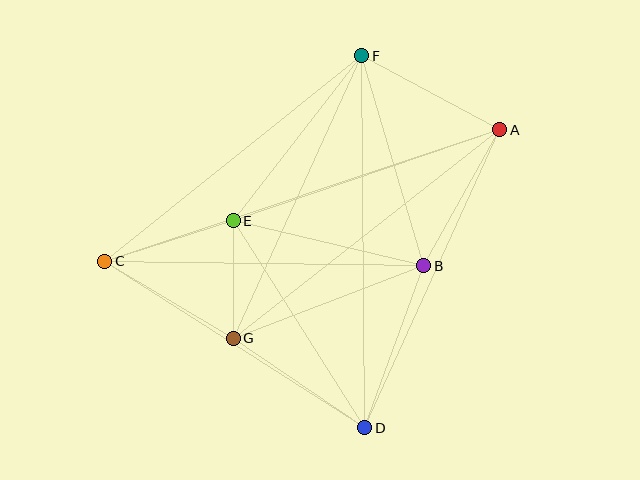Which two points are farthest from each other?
Points A and C are farthest from each other.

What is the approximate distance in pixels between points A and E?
The distance between A and E is approximately 282 pixels.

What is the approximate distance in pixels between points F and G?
The distance between F and G is approximately 310 pixels.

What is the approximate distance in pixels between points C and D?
The distance between C and D is approximately 309 pixels.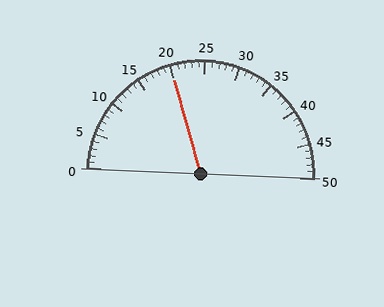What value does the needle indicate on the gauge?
The needle indicates approximately 20.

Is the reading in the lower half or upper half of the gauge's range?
The reading is in the lower half of the range (0 to 50).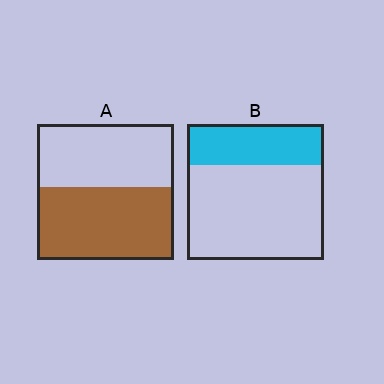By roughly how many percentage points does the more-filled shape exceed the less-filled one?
By roughly 25 percentage points (A over B).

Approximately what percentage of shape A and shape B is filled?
A is approximately 55% and B is approximately 30%.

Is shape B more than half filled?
No.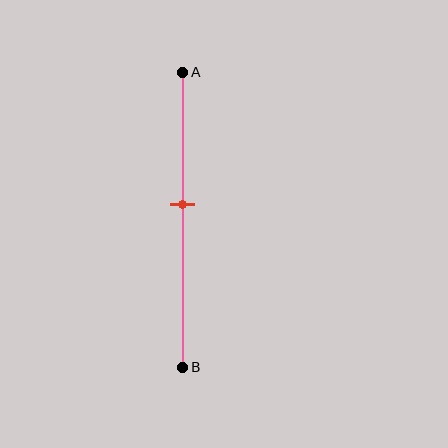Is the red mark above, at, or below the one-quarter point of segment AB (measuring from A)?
The red mark is below the one-quarter point of segment AB.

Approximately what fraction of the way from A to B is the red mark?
The red mark is approximately 45% of the way from A to B.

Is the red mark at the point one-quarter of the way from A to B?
No, the mark is at about 45% from A, not at the 25% one-quarter point.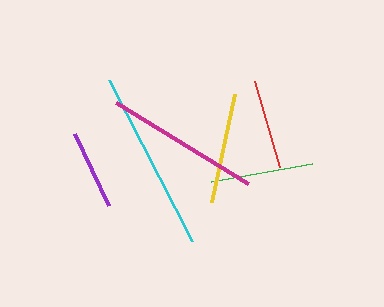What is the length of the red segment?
The red segment is approximately 90 pixels long.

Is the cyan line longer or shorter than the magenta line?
The cyan line is longer than the magenta line.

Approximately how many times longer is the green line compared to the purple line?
The green line is approximately 1.3 times the length of the purple line.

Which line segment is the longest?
The cyan line is the longest at approximately 181 pixels.